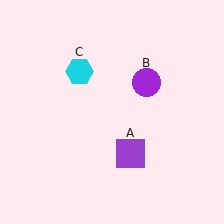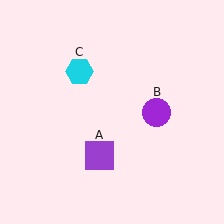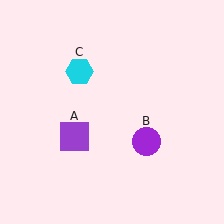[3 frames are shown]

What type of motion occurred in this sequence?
The purple square (object A), purple circle (object B) rotated clockwise around the center of the scene.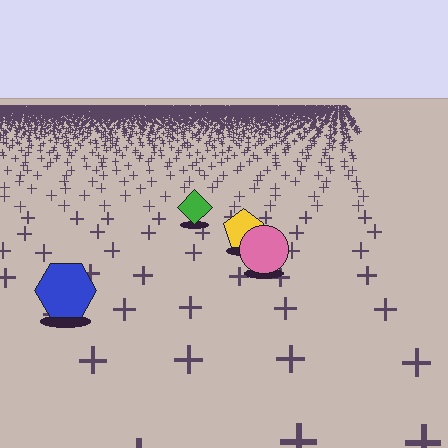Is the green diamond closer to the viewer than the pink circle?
No. The pink circle is closer — you can tell from the texture gradient: the ground texture is coarser near it.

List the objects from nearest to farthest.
From nearest to farthest: the blue hexagon, the pink circle, the yellow pentagon, the green diamond.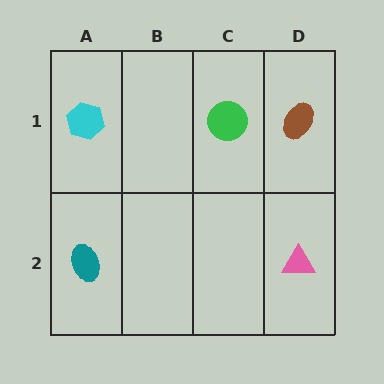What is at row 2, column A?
A teal ellipse.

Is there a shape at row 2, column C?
No, that cell is empty.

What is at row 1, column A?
A cyan hexagon.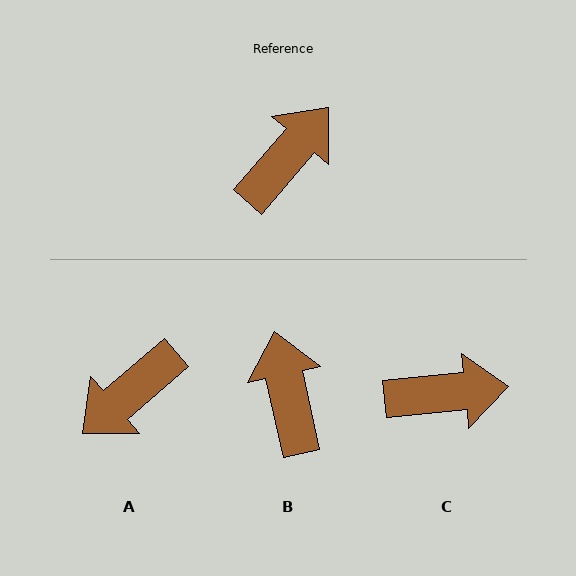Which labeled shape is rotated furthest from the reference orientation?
A, about 171 degrees away.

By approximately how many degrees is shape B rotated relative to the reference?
Approximately 53 degrees counter-clockwise.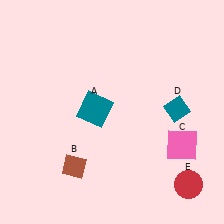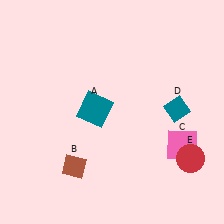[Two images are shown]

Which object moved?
The red circle (E) moved up.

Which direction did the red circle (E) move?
The red circle (E) moved up.